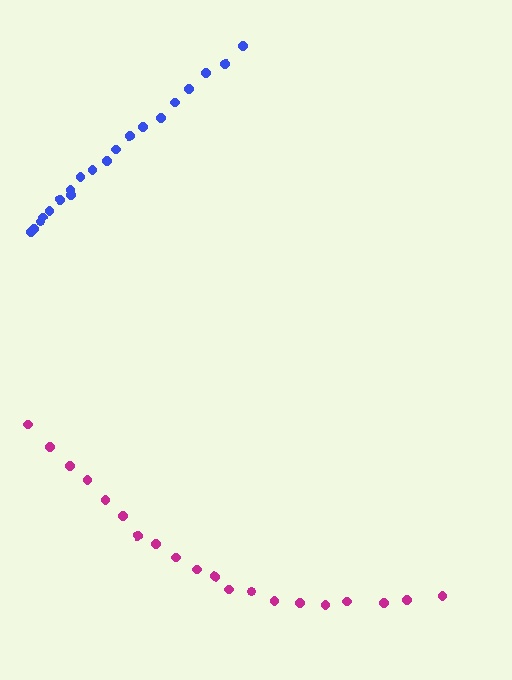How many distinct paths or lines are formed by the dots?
There are 2 distinct paths.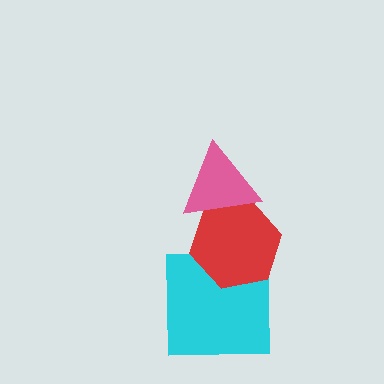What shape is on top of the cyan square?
The red hexagon is on top of the cyan square.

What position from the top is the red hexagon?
The red hexagon is 2nd from the top.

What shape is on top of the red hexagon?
The pink triangle is on top of the red hexagon.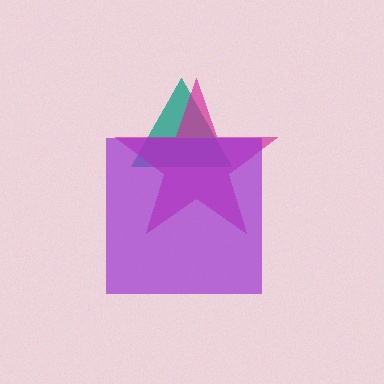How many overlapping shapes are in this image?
There are 3 overlapping shapes in the image.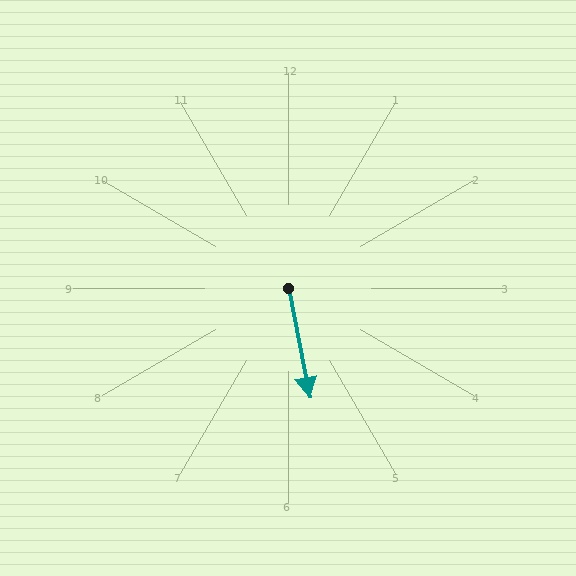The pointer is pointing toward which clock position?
Roughly 6 o'clock.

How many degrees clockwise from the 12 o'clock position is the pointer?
Approximately 169 degrees.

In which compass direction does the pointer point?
South.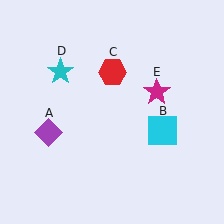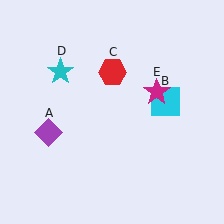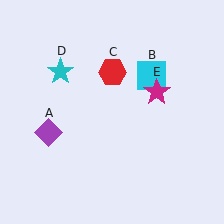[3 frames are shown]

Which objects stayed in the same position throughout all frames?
Purple diamond (object A) and red hexagon (object C) and cyan star (object D) and magenta star (object E) remained stationary.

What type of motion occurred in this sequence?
The cyan square (object B) rotated counterclockwise around the center of the scene.